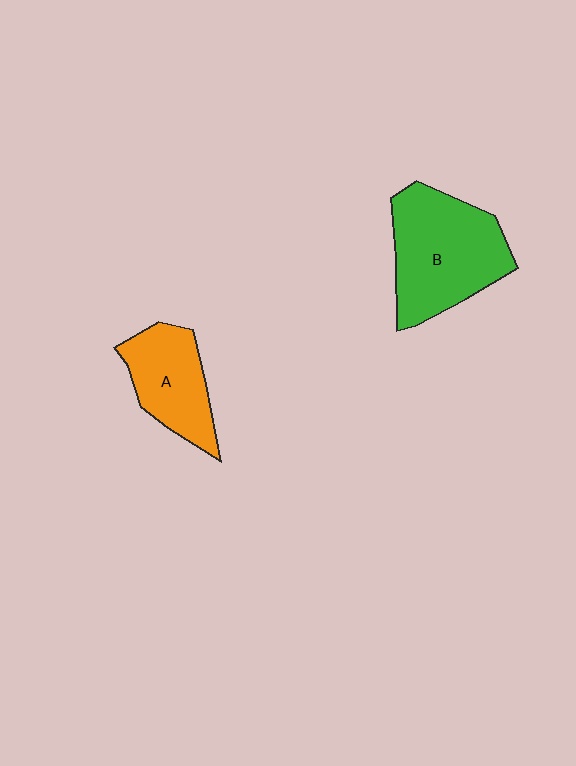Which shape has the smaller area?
Shape A (orange).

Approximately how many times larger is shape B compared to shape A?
Approximately 1.5 times.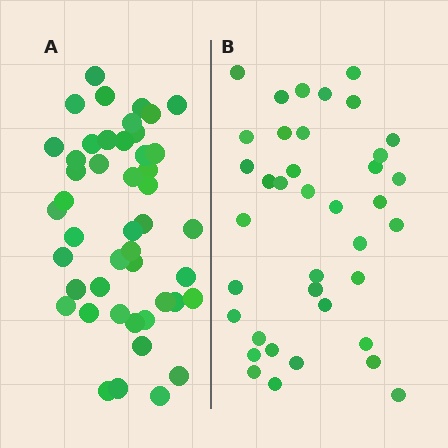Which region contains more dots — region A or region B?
Region A (the left region) has more dots.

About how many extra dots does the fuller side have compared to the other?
Region A has roughly 8 or so more dots than region B.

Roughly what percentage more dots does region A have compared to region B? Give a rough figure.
About 20% more.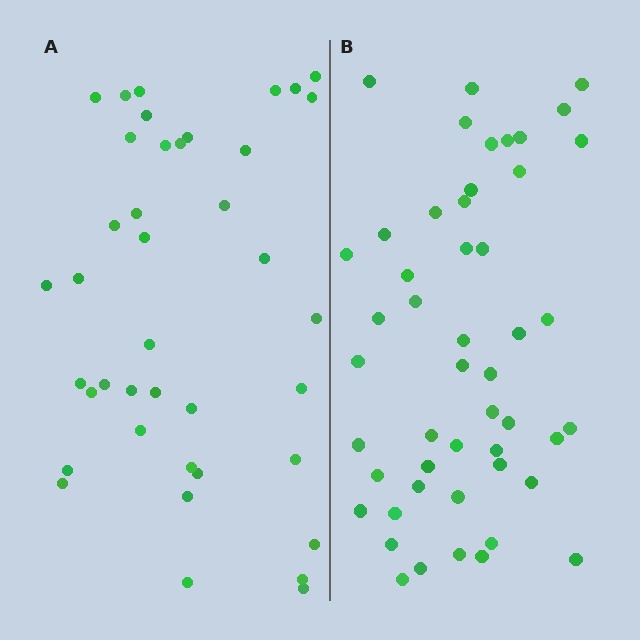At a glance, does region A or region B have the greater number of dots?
Region B (the right region) has more dots.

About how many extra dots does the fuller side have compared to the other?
Region B has roughly 8 or so more dots than region A.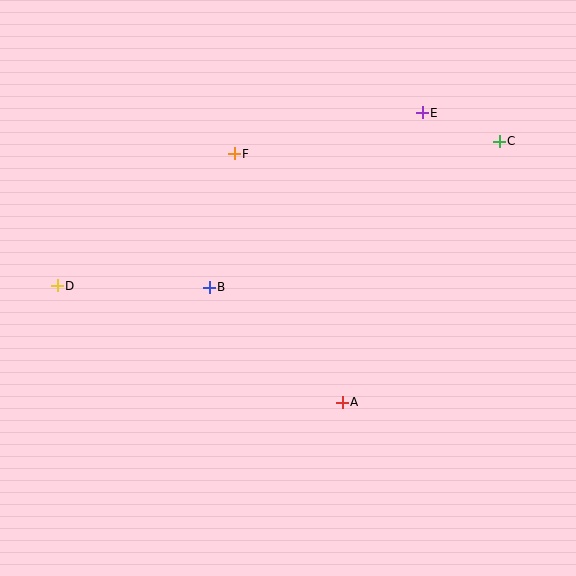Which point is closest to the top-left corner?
Point F is closest to the top-left corner.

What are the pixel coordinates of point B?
Point B is at (209, 287).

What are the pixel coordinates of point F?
Point F is at (234, 154).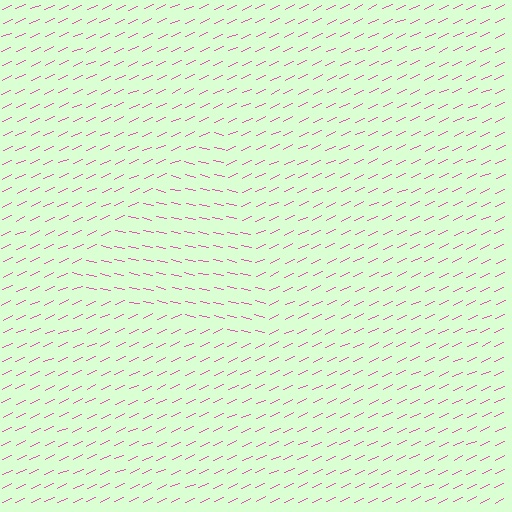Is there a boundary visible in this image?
Yes, there is a texture boundary formed by a change in line orientation.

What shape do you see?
I see a triangle.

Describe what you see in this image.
The image is filled with small pink line segments. A triangle region in the image has lines oriented differently from the surrounding lines, creating a visible texture boundary.